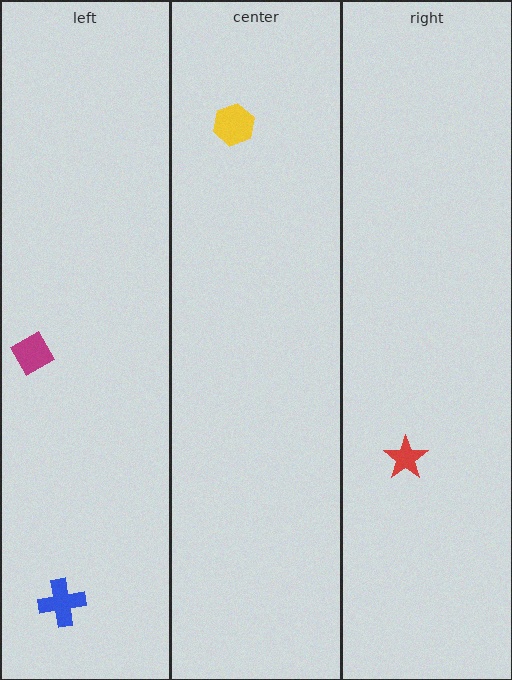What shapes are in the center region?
The yellow hexagon.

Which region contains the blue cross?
The left region.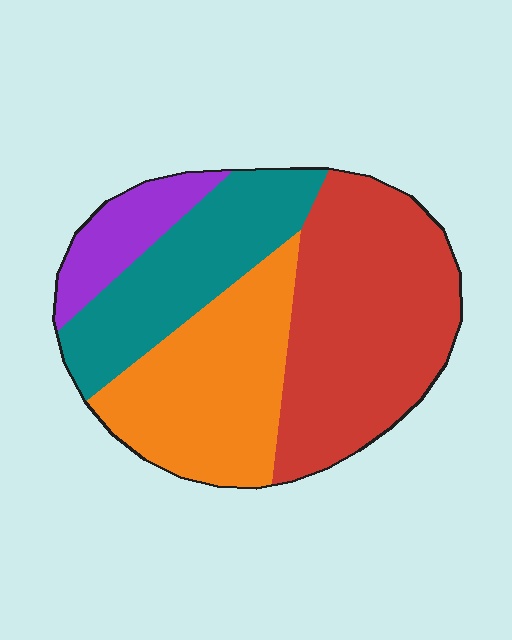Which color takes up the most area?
Red, at roughly 40%.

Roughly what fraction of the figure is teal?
Teal covers 23% of the figure.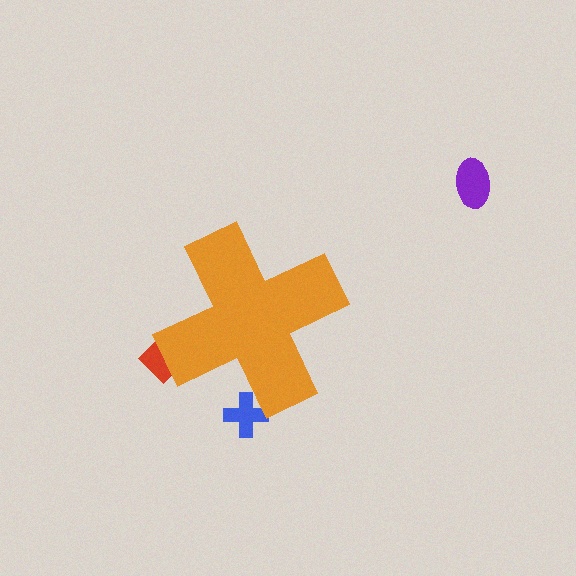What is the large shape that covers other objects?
An orange cross.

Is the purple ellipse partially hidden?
No, the purple ellipse is fully visible.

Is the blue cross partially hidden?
Yes, the blue cross is partially hidden behind the orange cross.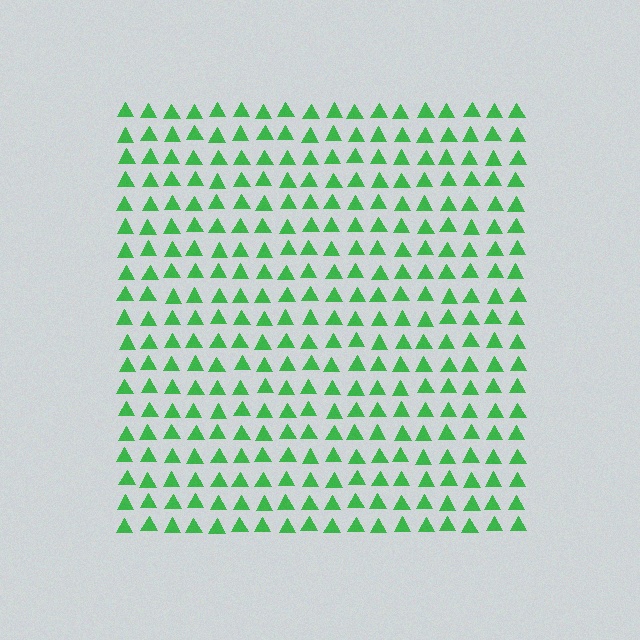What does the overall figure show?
The overall figure shows a square.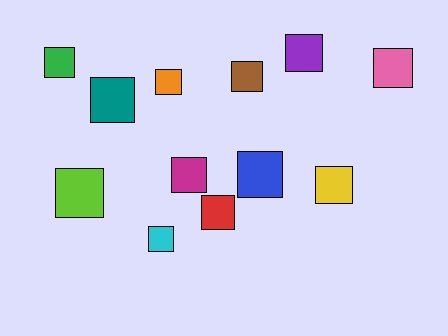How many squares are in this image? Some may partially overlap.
There are 12 squares.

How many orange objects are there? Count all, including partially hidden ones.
There is 1 orange object.